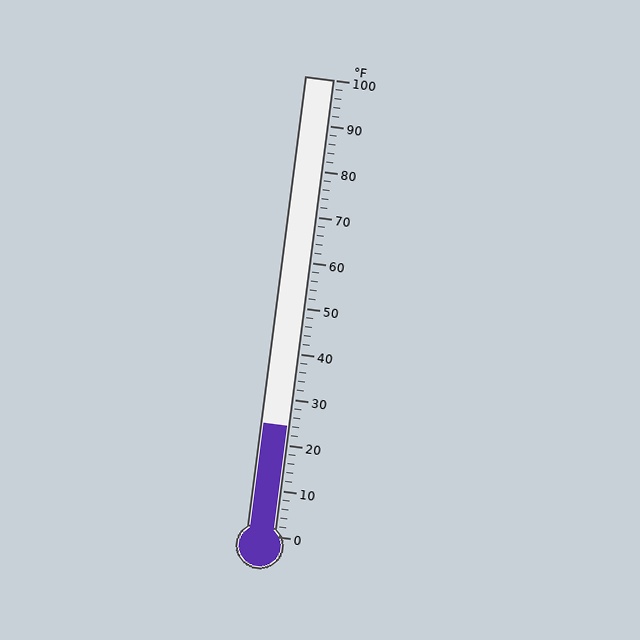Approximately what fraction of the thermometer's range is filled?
The thermometer is filled to approximately 25% of its range.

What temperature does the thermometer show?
The thermometer shows approximately 24°F.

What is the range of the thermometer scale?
The thermometer scale ranges from 0°F to 100°F.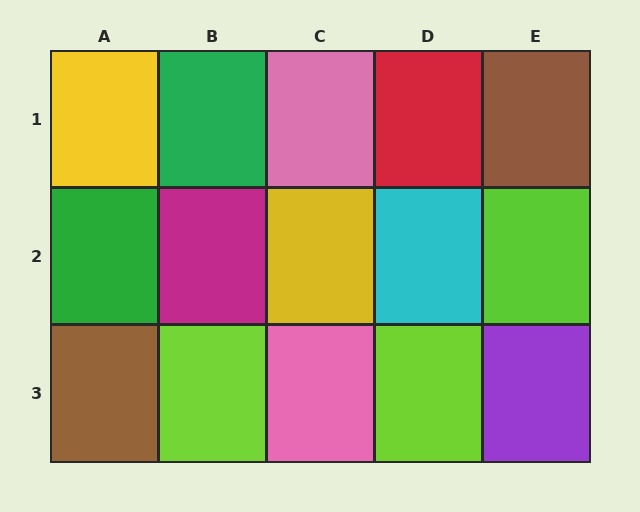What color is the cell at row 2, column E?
Lime.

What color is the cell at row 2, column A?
Green.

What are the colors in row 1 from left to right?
Yellow, green, pink, red, brown.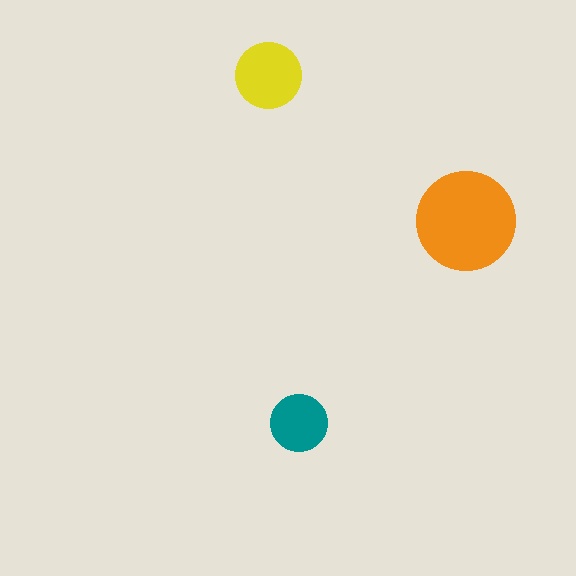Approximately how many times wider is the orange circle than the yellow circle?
About 1.5 times wider.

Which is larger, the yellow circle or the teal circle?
The yellow one.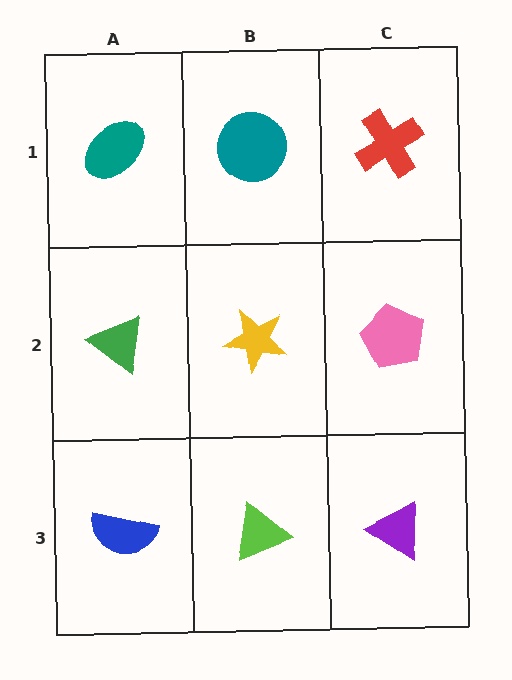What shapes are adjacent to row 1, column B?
A yellow star (row 2, column B), a teal ellipse (row 1, column A), a red cross (row 1, column C).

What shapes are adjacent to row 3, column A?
A green triangle (row 2, column A), a lime triangle (row 3, column B).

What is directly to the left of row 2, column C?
A yellow star.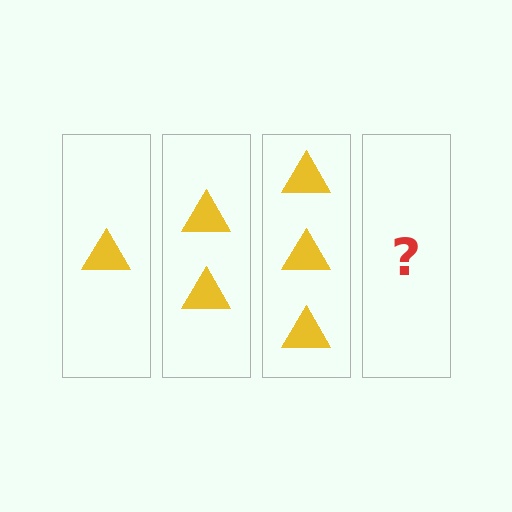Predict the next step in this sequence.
The next step is 4 triangles.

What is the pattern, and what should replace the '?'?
The pattern is that each step adds one more triangle. The '?' should be 4 triangles.